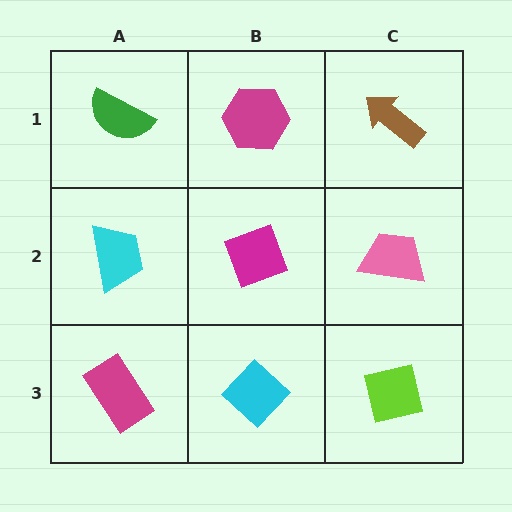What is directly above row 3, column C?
A pink trapezoid.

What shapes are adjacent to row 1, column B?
A magenta diamond (row 2, column B), a green semicircle (row 1, column A), a brown arrow (row 1, column C).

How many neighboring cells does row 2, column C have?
3.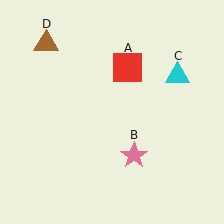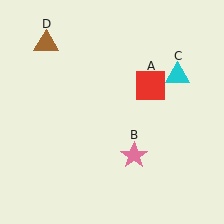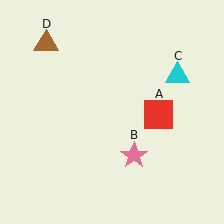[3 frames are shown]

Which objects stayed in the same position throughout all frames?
Pink star (object B) and cyan triangle (object C) and brown triangle (object D) remained stationary.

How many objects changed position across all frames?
1 object changed position: red square (object A).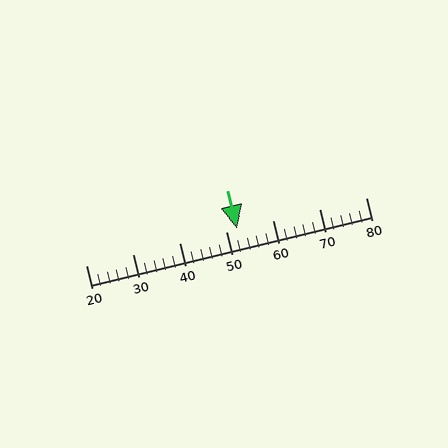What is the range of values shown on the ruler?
The ruler shows values from 20 to 80.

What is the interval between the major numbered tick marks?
The major tick marks are spaced 10 units apart.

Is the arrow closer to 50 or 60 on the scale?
The arrow is closer to 50.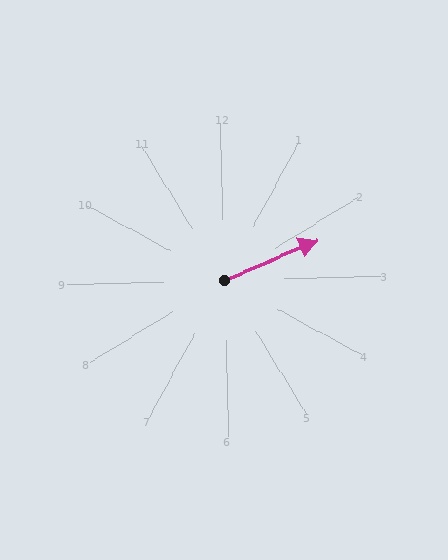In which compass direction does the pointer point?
East.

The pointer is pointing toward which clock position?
Roughly 2 o'clock.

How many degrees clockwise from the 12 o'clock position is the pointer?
Approximately 68 degrees.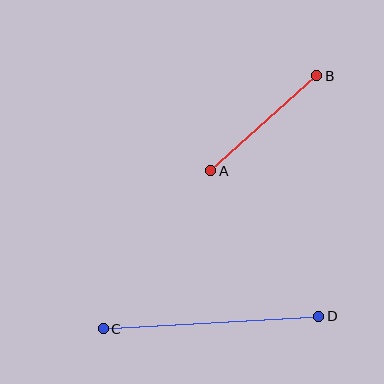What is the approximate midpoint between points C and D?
The midpoint is at approximately (211, 322) pixels.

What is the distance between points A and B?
The distance is approximately 143 pixels.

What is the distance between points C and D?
The distance is approximately 216 pixels.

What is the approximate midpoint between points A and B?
The midpoint is at approximately (264, 123) pixels.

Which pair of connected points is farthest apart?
Points C and D are farthest apart.